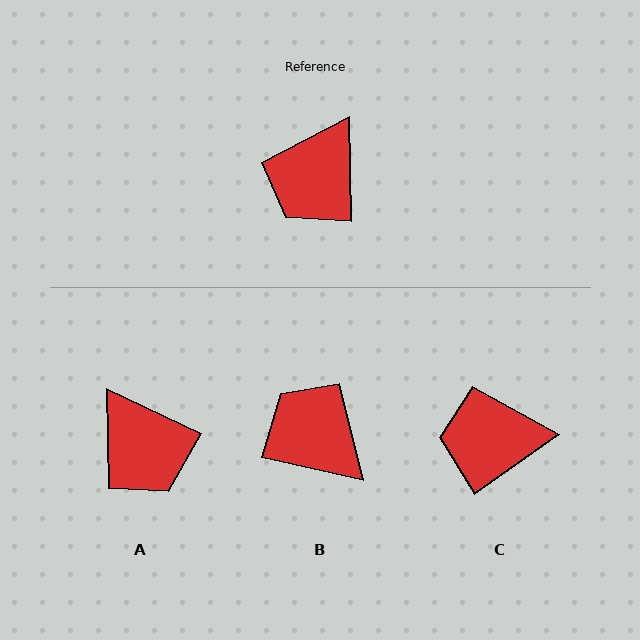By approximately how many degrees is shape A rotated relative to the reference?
Approximately 63 degrees counter-clockwise.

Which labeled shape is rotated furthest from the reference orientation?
B, about 104 degrees away.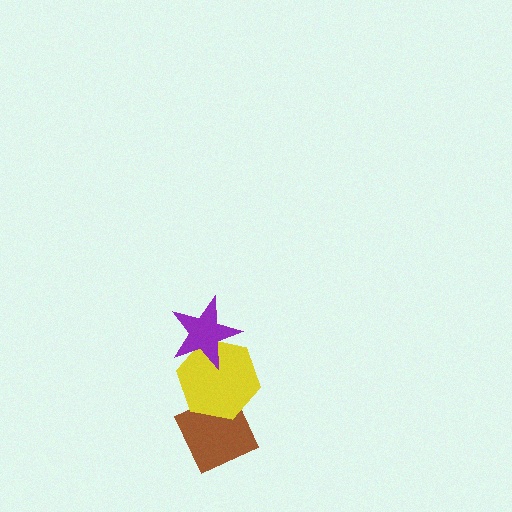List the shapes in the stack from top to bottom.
From top to bottom: the purple star, the yellow hexagon, the brown diamond.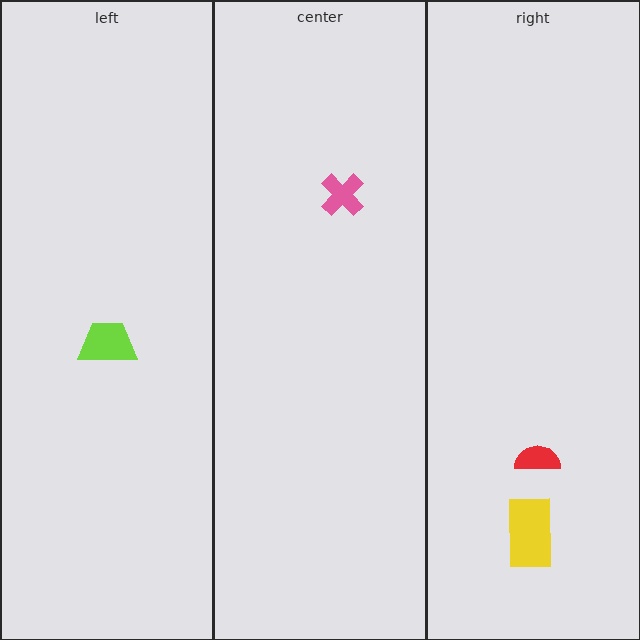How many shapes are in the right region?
2.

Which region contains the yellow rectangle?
The right region.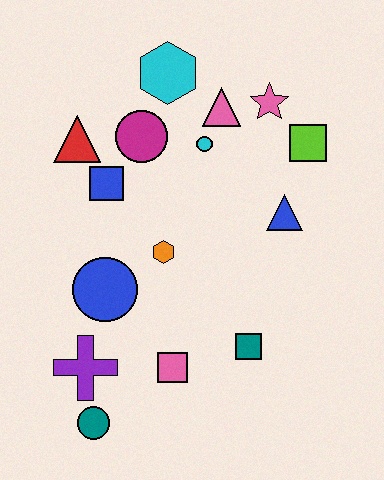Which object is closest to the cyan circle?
The pink triangle is closest to the cyan circle.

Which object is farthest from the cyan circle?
The teal circle is farthest from the cyan circle.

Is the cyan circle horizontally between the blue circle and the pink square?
No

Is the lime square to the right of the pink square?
Yes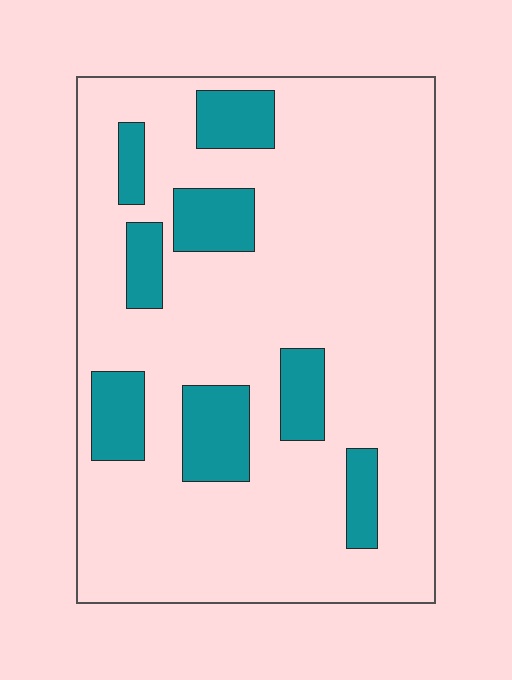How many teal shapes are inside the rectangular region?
8.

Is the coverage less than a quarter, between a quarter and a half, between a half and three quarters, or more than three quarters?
Less than a quarter.